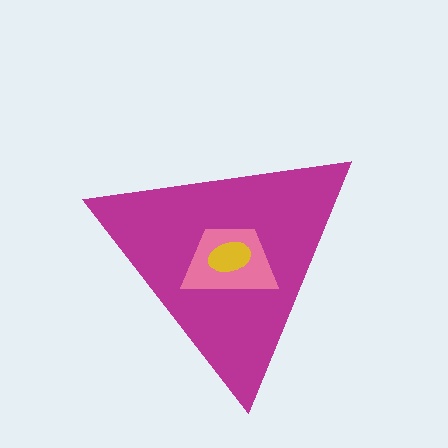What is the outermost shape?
The magenta triangle.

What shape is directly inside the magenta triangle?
The pink trapezoid.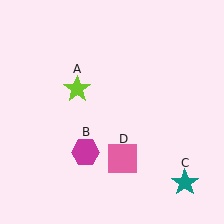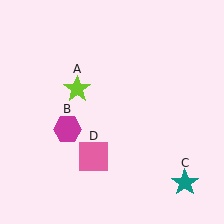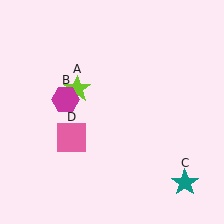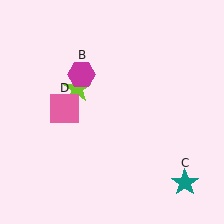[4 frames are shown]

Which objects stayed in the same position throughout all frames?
Lime star (object A) and teal star (object C) remained stationary.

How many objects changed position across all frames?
2 objects changed position: magenta hexagon (object B), pink square (object D).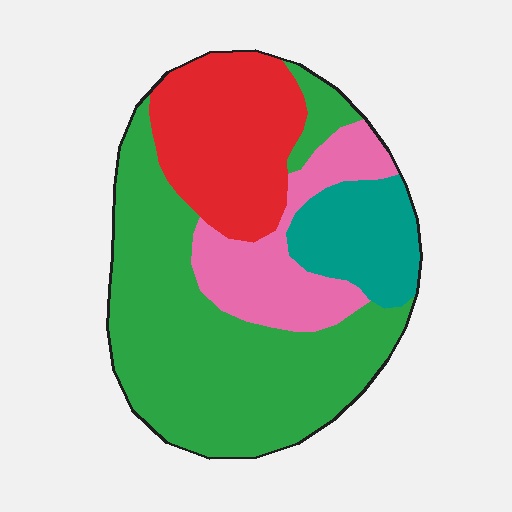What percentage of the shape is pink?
Pink takes up about one sixth (1/6) of the shape.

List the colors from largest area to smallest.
From largest to smallest: green, red, pink, teal.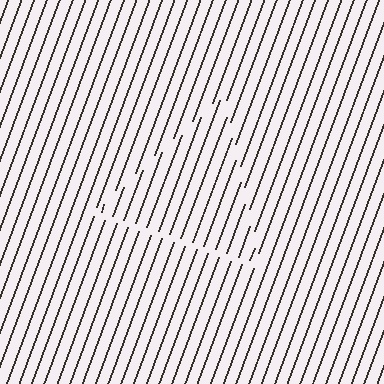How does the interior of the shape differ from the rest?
The interior of the shape contains the same grating, shifted by half a period — the contour is defined by the phase discontinuity where line-ends from the inner and outer gratings abut.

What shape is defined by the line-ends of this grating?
An illusory triangle. The interior of the shape contains the same grating, shifted by half a period — the contour is defined by the phase discontinuity where line-ends from the inner and outer gratings abut.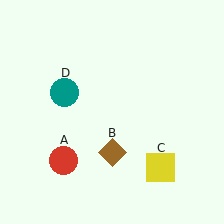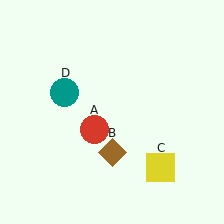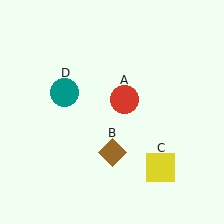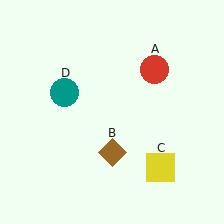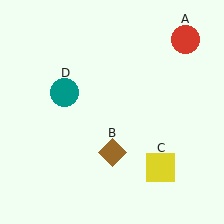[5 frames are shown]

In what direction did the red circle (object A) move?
The red circle (object A) moved up and to the right.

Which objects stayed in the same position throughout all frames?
Brown diamond (object B) and yellow square (object C) and teal circle (object D) remained stationary.